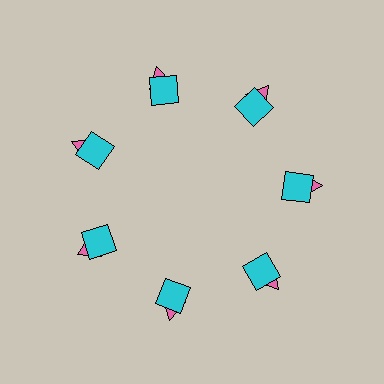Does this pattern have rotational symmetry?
Yes, this pattern has 7-fold rotational symmetry. It looks the same after rotating 51 degrees around the center.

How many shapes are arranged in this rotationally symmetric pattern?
There are 14 shapes, arranged in 7 groups of 2.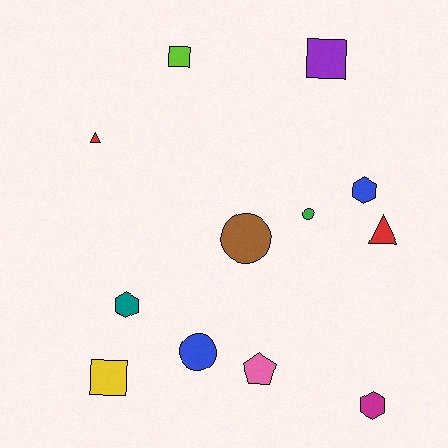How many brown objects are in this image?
There is 1 brown object.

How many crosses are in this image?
There are no crosses.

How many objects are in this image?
There are 12 objects.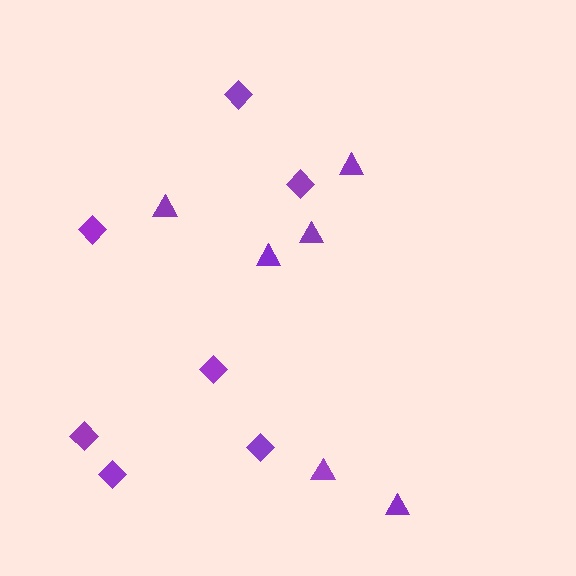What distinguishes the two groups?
There are 2 groups: one group of triangles (6) and one group of diamonds (7).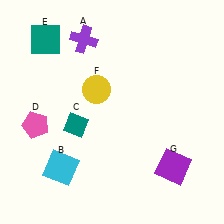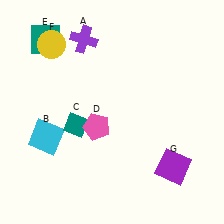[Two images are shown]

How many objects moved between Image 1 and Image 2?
3 objects moved between the two images.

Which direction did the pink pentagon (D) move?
The pink pentagon (D) moved right.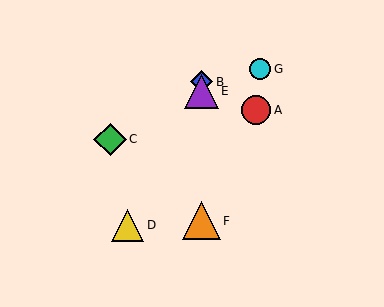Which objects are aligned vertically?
Objects B, E, F are aligned vertically.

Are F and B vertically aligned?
Yes, both are at x≈201.